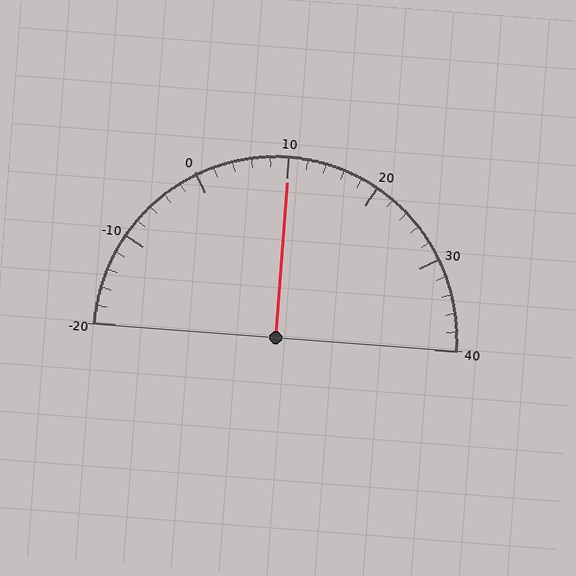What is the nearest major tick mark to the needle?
The nearest major tick mark is 10.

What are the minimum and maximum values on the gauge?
The gauge ranges from -20 to 40.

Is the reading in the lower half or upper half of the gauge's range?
The reading is in the upper half of the range (-20 to 40).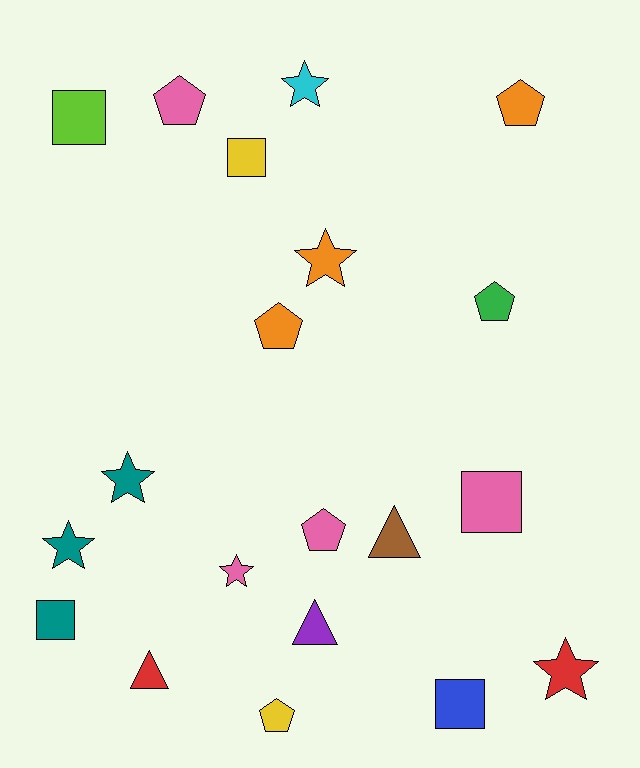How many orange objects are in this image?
There are 3 orange objects.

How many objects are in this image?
There are 20 objects.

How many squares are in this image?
There are 5 squares.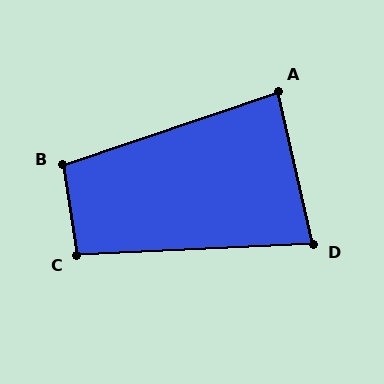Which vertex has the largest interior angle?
B, at approximately 100 degrees.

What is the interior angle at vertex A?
Approximately 84 degrees (acute).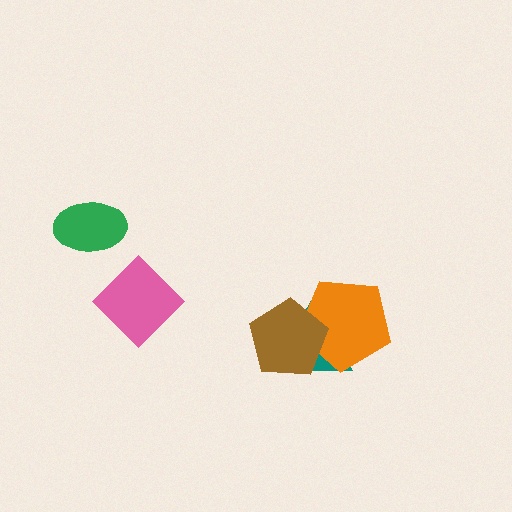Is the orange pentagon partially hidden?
Yes, it is partially covered by another shape.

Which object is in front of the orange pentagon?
The brown pentagon is in front of the orange pentagon.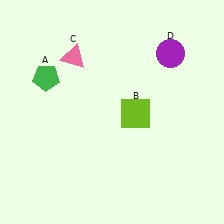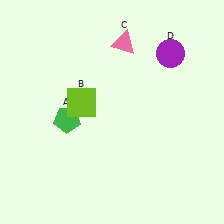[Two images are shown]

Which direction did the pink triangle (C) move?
The pink triangle (C) moved right.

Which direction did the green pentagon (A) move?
The green pentagon (A) moved down.